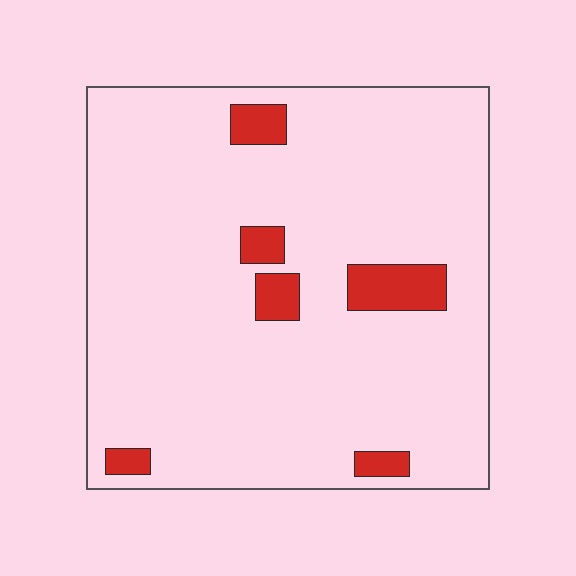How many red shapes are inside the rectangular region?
6.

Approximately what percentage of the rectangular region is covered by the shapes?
Approximately 10%.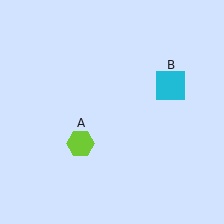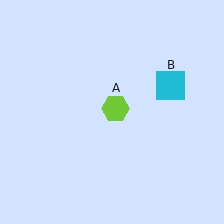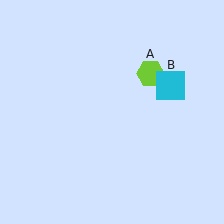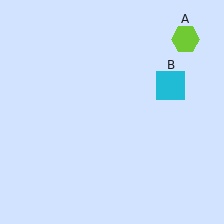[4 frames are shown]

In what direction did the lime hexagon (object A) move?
The lime hexagon (object A) moved up and to the right.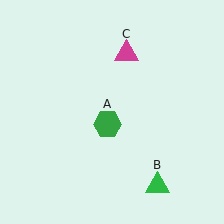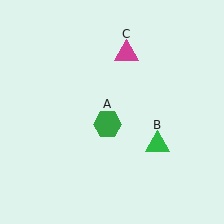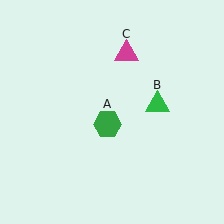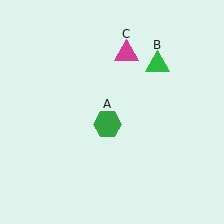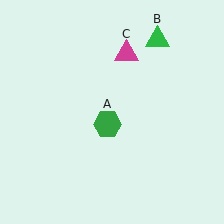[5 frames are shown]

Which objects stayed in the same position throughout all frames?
Green hexagon (object A) and magenta triangle (object C) remained stationary.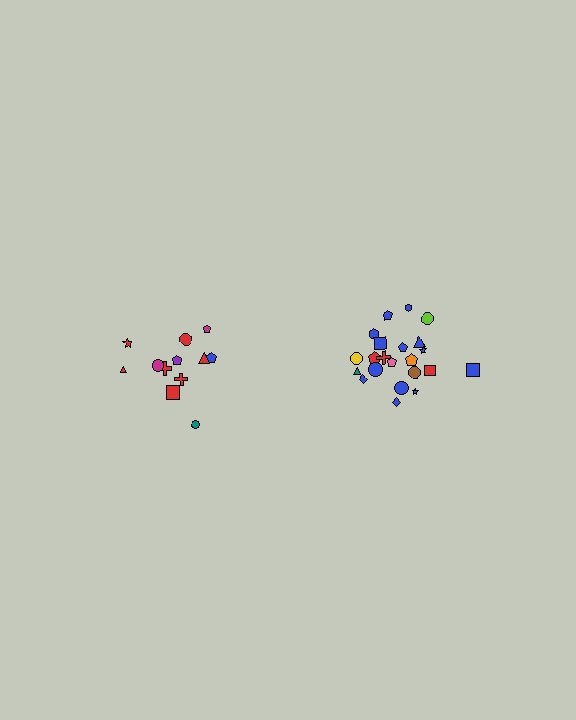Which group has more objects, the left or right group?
The right group.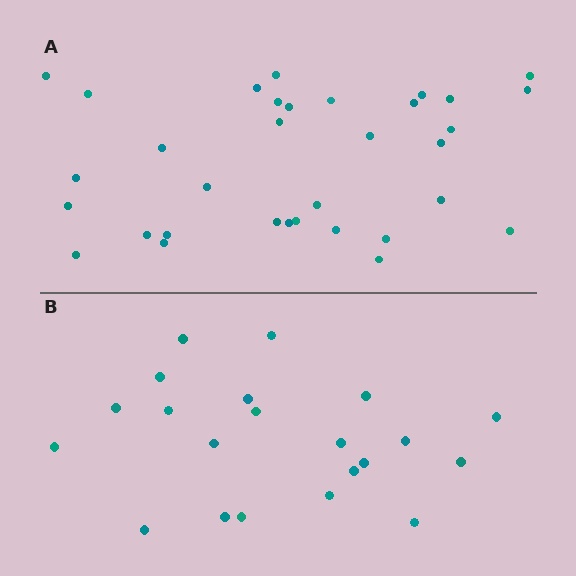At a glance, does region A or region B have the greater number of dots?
Region A (the top region) has more dots.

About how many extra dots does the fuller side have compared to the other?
Region A has roughly 12 or so more dots than region B.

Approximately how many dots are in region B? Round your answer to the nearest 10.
About 20 dots. (The exact count is 21, which rounds to 20.)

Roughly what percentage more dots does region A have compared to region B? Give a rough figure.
About 55% more.